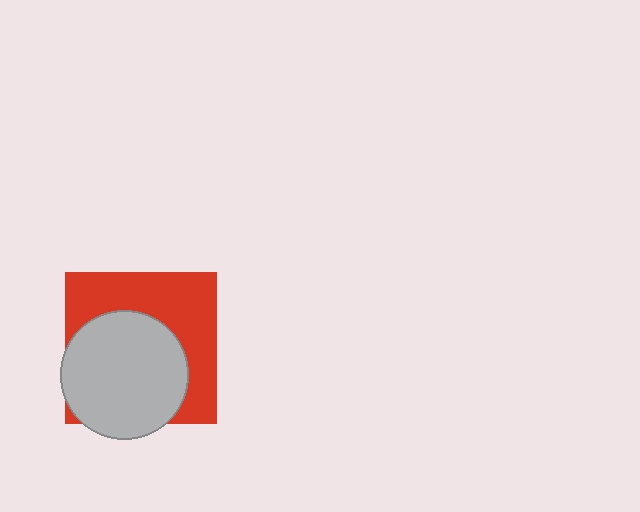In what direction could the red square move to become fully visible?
The red square could move toward the upper-right. That would shift it out from behind the light gray circle entirely.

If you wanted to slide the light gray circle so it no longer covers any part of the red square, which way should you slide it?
Slide it toward the lower-left — that is the most direct way to separate the two shapes.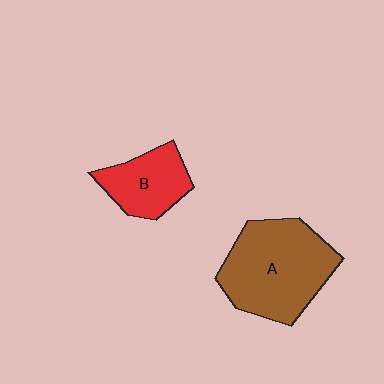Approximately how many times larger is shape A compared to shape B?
Approximately 1.9 times.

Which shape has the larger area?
Shape A (brown).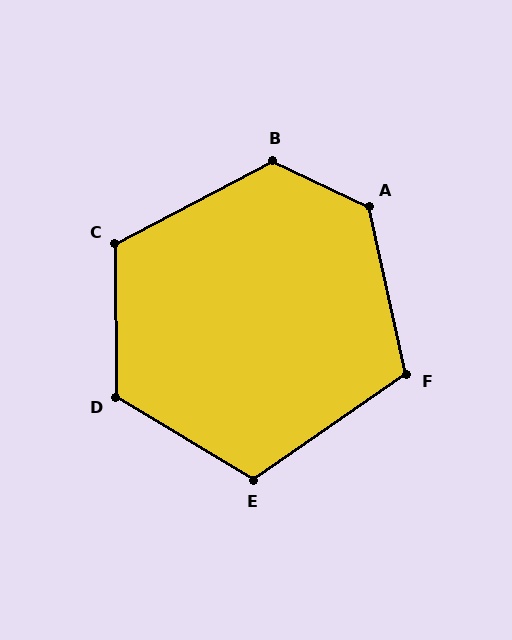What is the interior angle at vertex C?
Approximately 118 degrees (obtuse).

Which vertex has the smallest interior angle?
F, at approximately 112 degrees.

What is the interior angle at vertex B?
Approximately 127 degrees (obtuse).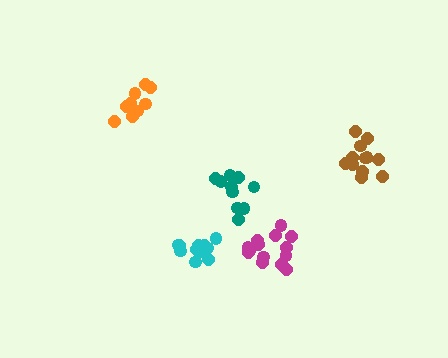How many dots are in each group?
Group 1: 13 dots, Group 2: 13 dots, Group 3: 11 dots, Group 4: 9 dots, Group 5: 14 dots (60 total).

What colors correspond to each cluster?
The clusters are colored: cyan, brown, teal, orange, magenta.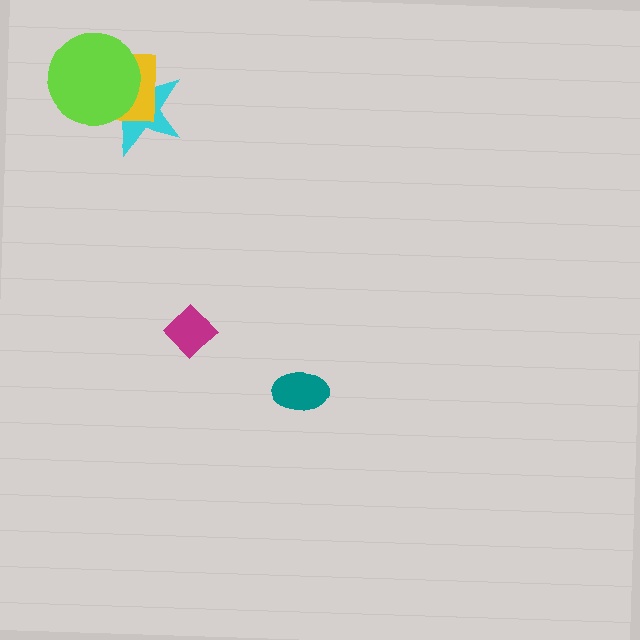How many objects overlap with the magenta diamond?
0 objects overlap with the magenta diamond.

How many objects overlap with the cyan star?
2 objects overlap with the cyan star.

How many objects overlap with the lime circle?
2 objects overlap with the lime circle.